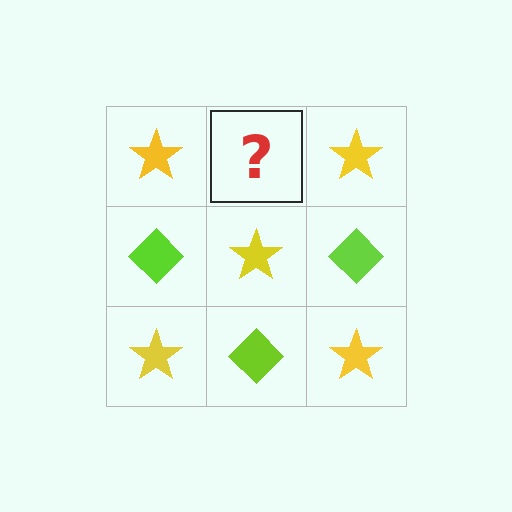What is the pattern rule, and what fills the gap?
The rule is that it alternates yellow star and lime diamond in a checkerboard pattern. The gap should be filled with a lime diamond.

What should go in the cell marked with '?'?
The missing cell should contain a lime diamond.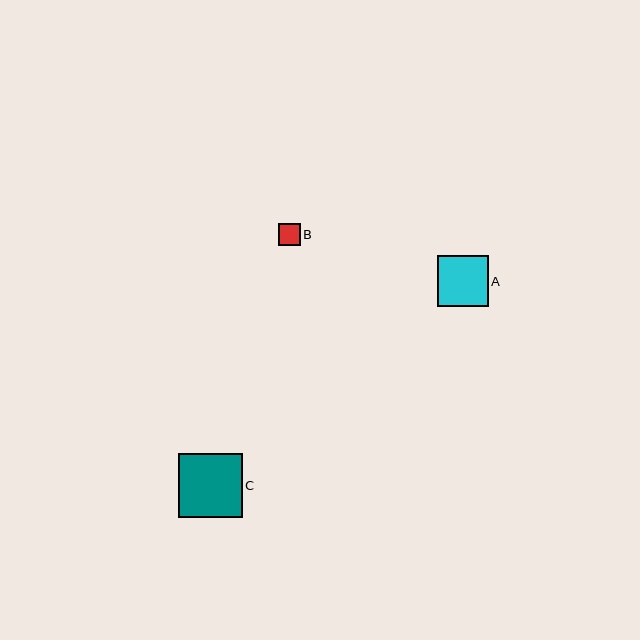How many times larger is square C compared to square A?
Square C is approximately 1.2 times the size of square A.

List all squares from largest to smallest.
From largest to smallest: C, A, B.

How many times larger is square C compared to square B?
Square C is approximately 2.9 times the size of square B.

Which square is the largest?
Square C is the largest with a size of approximately 64 pixels.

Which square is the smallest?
Square B is the smallest with a size of approximately 22 pixels.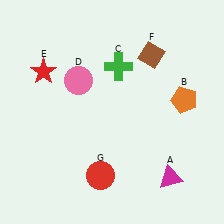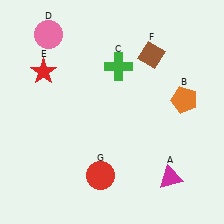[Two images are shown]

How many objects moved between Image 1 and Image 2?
1 object moved between the two images.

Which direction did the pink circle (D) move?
The pink circle (D) moved up.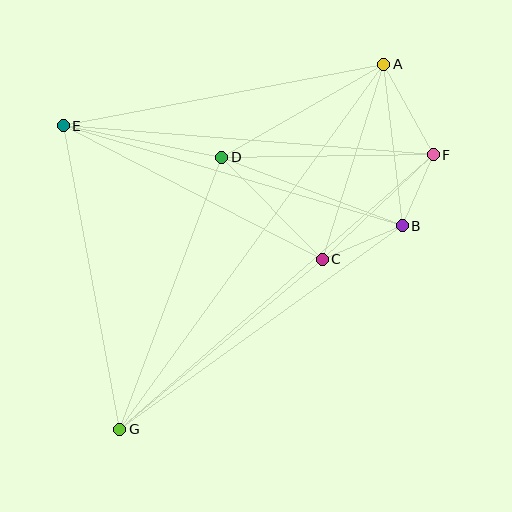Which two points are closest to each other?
Points B and F are closest to each other.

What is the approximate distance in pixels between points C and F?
The distance between C and F is approximately 153 pixels.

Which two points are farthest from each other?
Points A and G are farthest from each other.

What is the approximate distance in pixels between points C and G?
The distance between C and G is approximately 264 pixels.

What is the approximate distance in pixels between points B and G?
The distance between B and G is approximately 348 pixels.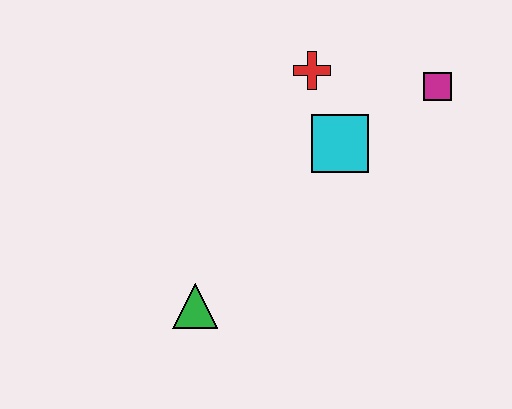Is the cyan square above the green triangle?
Yes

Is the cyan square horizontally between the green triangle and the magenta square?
Yes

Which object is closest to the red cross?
The cyan square is closest to the red cross.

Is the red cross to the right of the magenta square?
No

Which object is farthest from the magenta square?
The green triangle is farthest from the magenta square.